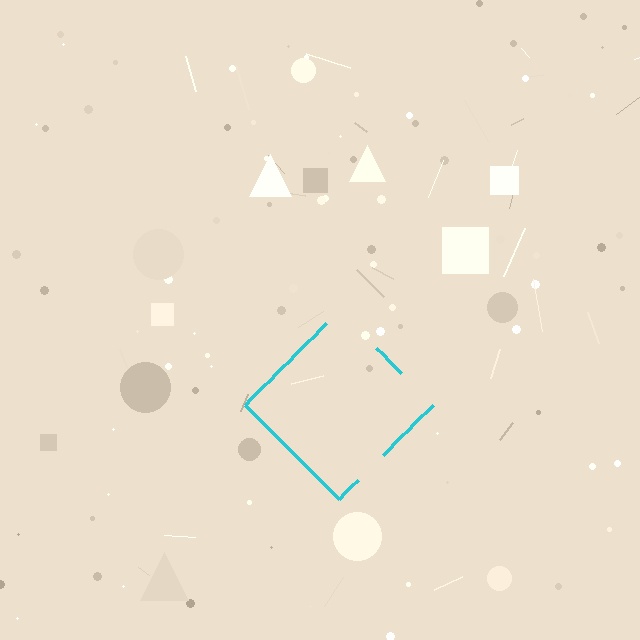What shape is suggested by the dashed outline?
The dashed outline suggests a diamond.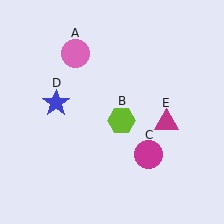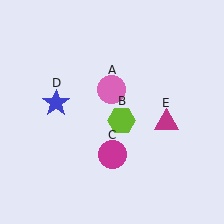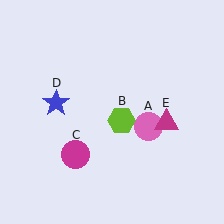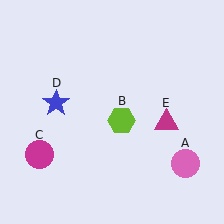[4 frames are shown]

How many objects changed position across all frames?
2 objects changed position: pink circle (object A), magenta circle (object C).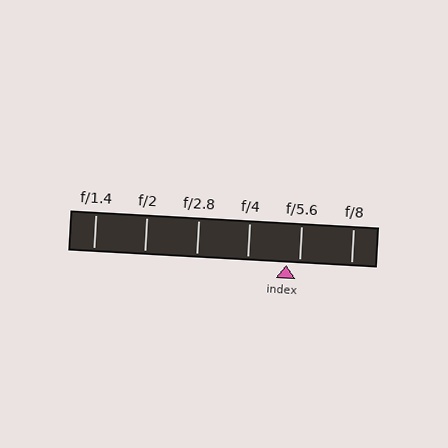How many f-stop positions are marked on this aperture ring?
There are 6 f-stop positions marked.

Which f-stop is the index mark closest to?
The index mark is closest to f/5.6.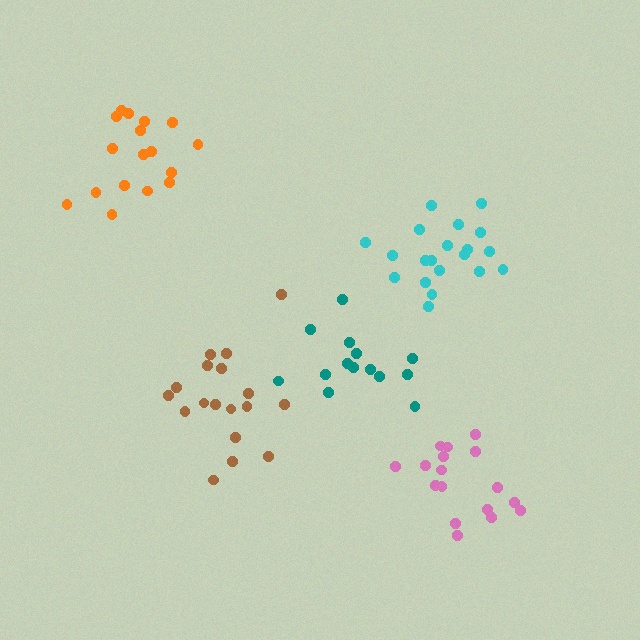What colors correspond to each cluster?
The clusters are colored: orange, teal, brown, pink, cyan.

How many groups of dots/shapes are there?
There are 5 groups.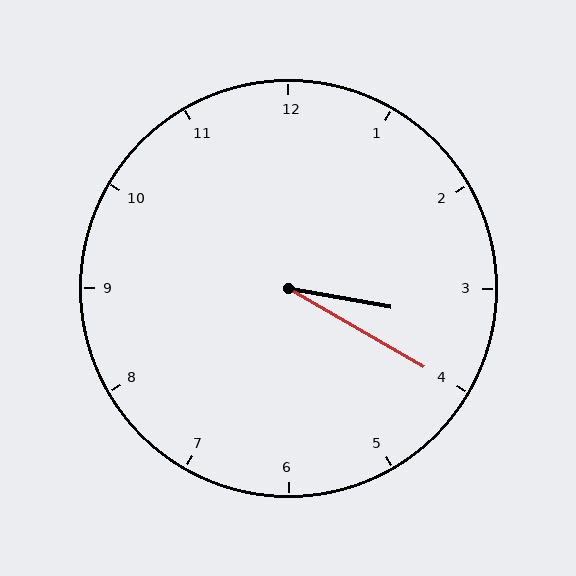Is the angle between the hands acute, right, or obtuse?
It is acute.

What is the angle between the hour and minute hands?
Approximately 20 degrees.